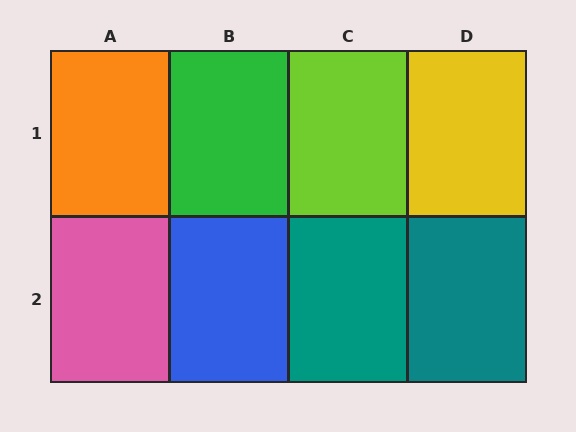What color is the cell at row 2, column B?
Blue.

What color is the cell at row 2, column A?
Pink.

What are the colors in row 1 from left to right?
Orange, green, lime, yellow.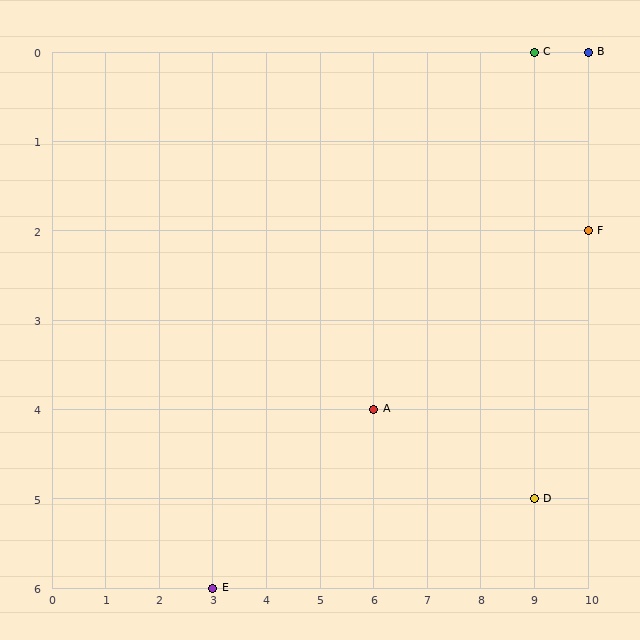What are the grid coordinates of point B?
Point B is at grid coordinates (10, 0).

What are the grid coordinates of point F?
Point F is at grid coordinates (10, 2).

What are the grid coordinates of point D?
Point D is at grid coordinates (9, 5).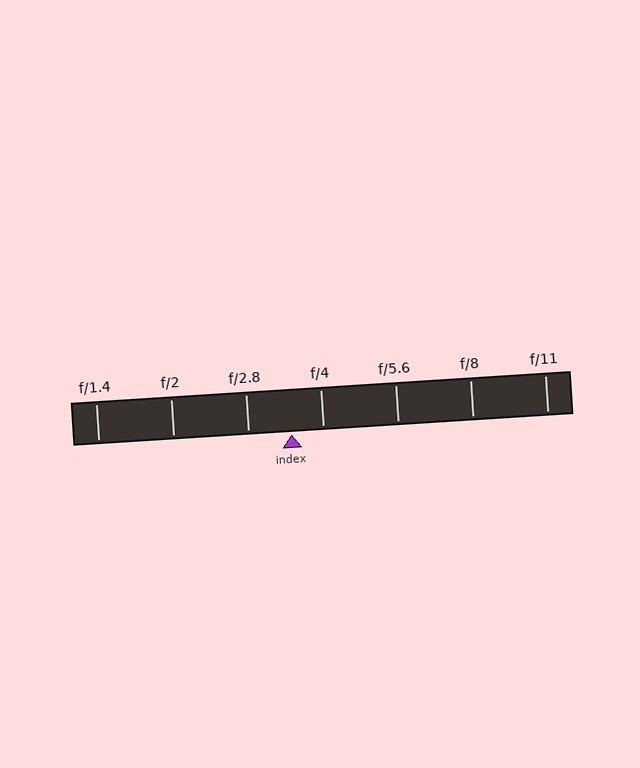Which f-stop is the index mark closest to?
The index mark is closest to f/4.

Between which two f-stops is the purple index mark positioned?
The index mark is between f/2.8 and f/4.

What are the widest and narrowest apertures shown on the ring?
The widest aperture shown is f/1.4 and the narrowest is f/11.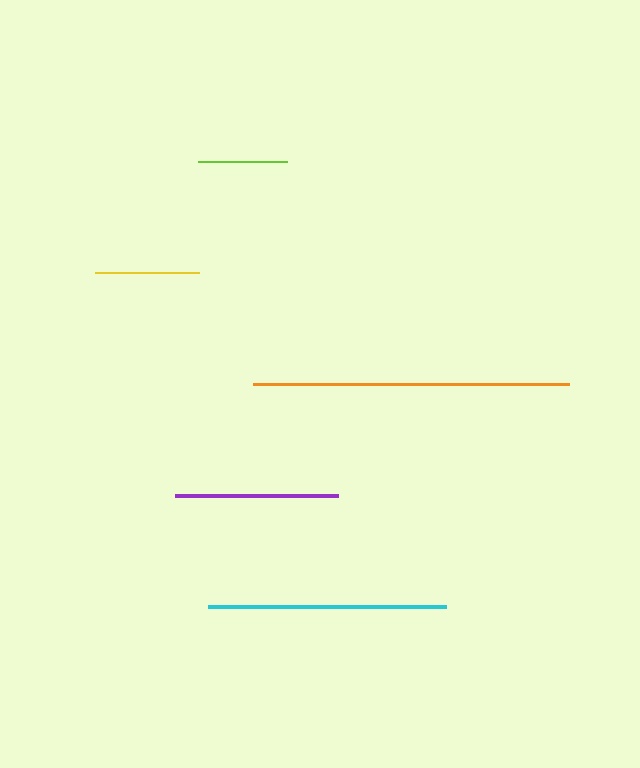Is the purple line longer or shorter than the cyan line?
The cyan line is longer than the purple line.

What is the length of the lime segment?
The lime segment is approximately 89 pixels long.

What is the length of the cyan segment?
The cyan segment is approximately 238 pixels long.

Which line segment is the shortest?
The lime line is the shortest at approximately 89 pixels.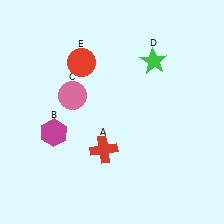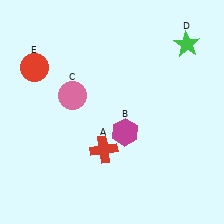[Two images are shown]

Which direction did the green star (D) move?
The green star (D) moved right.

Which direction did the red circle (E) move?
The red circle (E) moved left.